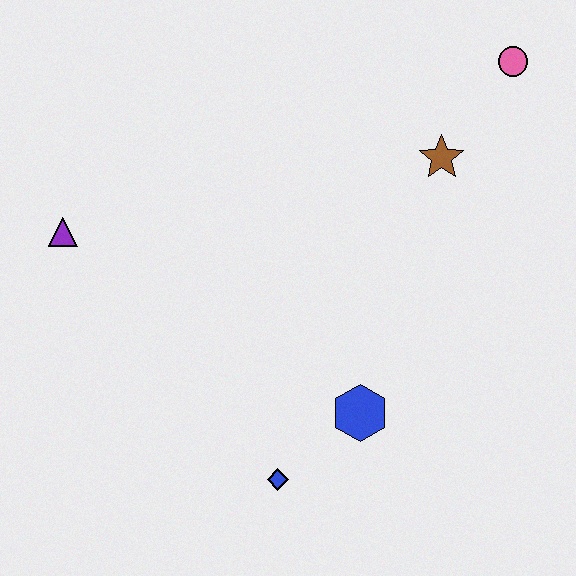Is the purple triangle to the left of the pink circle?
Yes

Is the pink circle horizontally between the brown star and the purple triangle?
No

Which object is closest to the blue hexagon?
The blue diamond is closest to the blue hexagon.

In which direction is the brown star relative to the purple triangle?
The brown star is to the right of the purple triangle.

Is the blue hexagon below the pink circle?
Yes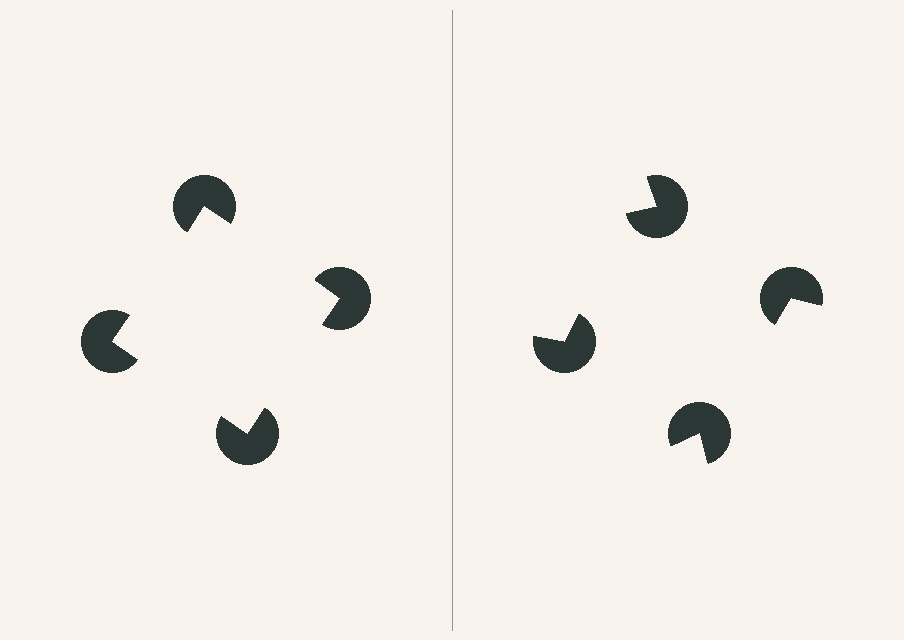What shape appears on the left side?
An illusory square.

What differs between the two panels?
The pac-man discs are positioned identically on both sides; only the wedge orientations differ. On the left they align to a square; on the right they are misaligned.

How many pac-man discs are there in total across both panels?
8 — 4 on each side.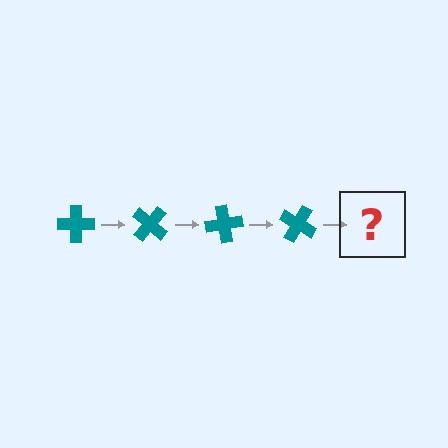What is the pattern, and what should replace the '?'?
The pattern is that the cross rotates 40 degrees each step. The '?' should be a teal cross rotated 160 degrees.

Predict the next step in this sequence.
The next step is a teal cross rotated 160 degrees.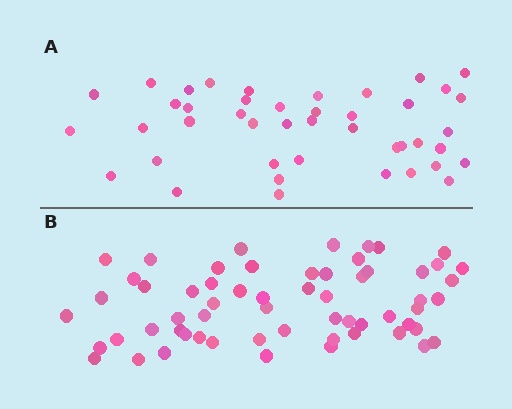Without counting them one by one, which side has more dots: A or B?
Region B (the bottom region) has more dots.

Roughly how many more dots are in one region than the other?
Region B has approximately 15 more dots than region A.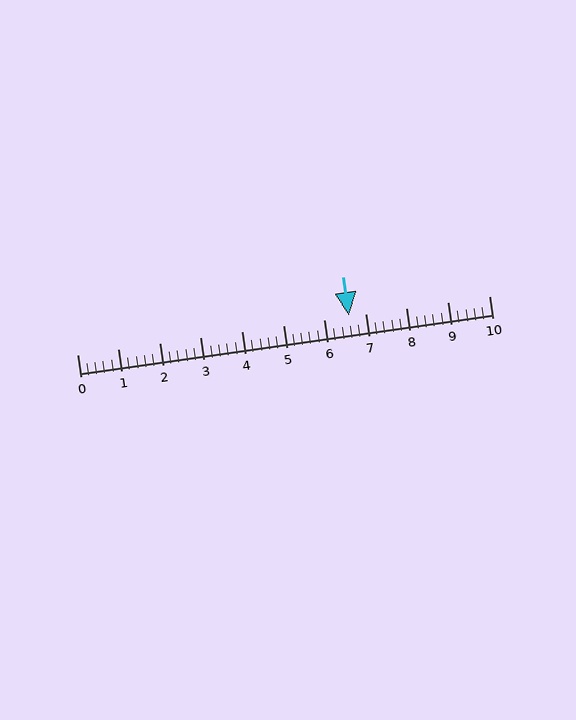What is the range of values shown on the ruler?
The ruler shows values from 0 to 10.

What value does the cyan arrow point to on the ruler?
The cyan arrow points to approximately 6.6.